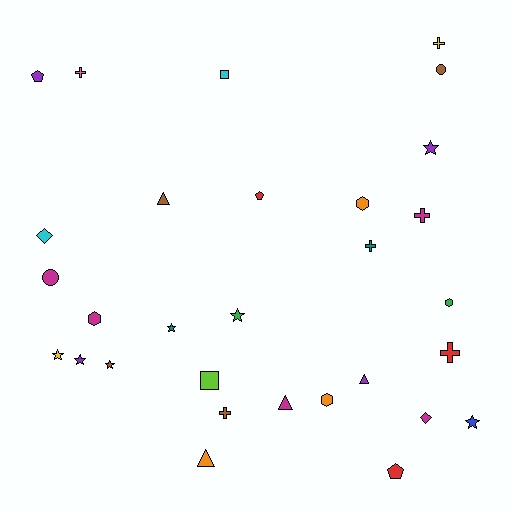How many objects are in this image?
There are 30 objects.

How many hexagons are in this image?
There are 4 hexagons.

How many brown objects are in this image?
There are 4 brown objects.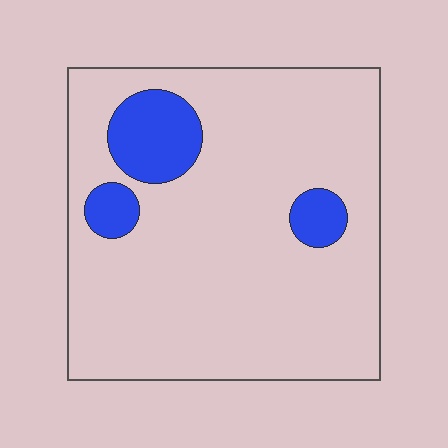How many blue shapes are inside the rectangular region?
3.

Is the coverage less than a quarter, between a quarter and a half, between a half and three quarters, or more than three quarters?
Less than a quarter.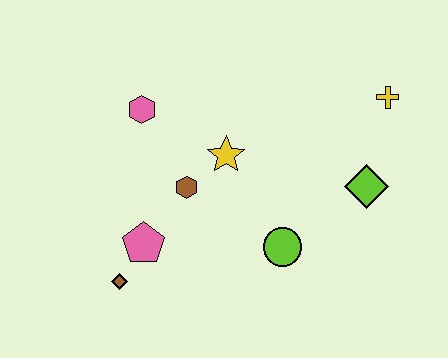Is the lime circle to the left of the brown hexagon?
No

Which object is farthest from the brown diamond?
The yellow cross is farthest from the brown diamond.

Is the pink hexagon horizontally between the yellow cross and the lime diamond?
No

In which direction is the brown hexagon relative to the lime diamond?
The brown hexagon is to the left of the lime diamond.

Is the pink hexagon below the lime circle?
No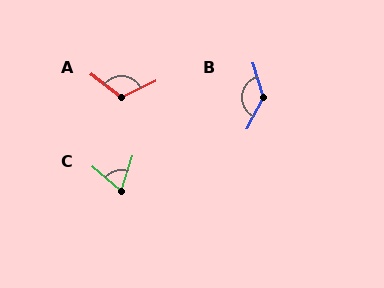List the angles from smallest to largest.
C (67°), A (116°), B (135°).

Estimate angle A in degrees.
Approximately 116 degrees.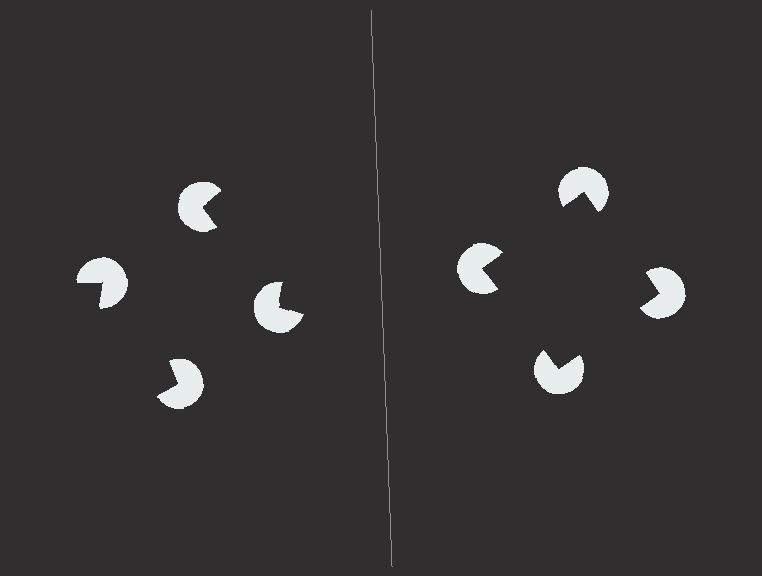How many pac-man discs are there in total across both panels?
8 — 4 on each side.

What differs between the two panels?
The pac-man discs are positioned identically on both sides; only the wedge orientations differ. On the right they align to a square; on the left they are misaligned.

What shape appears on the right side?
An illusory square.